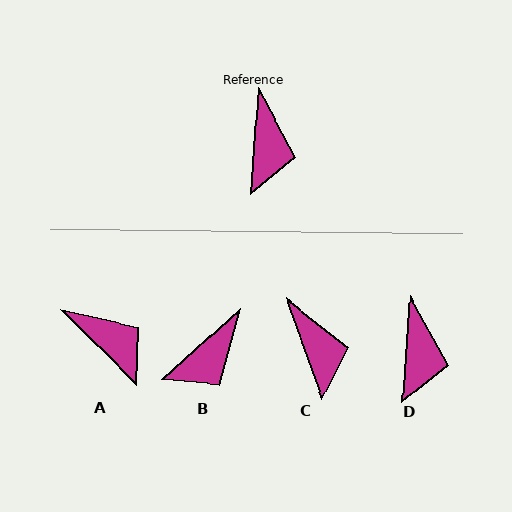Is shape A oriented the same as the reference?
No, it is off by about 49 degrees.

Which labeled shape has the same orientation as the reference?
D.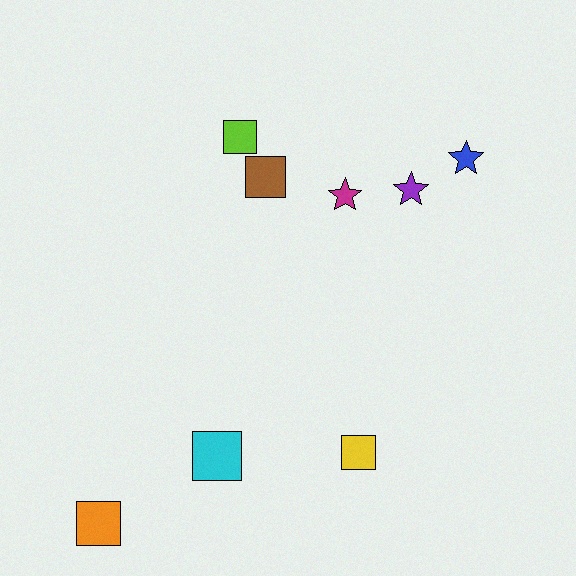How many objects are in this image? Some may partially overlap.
There are 8 objects.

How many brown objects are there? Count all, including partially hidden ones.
There is 1 brown object.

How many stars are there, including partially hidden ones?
There are 3 stars.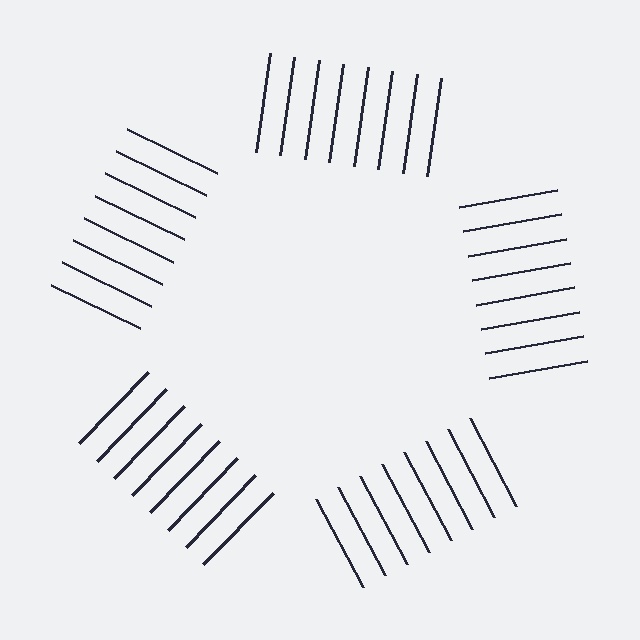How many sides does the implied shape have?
5 sides — the line-ends trace a pentagon.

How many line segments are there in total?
40 — 8 along each of the 5 edges.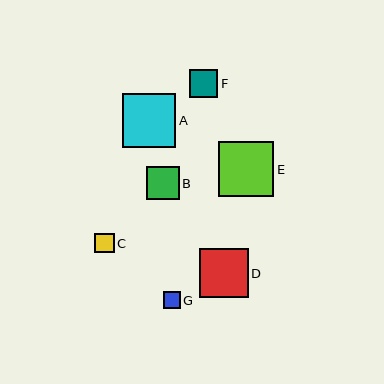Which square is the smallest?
Square G is the smallest with a size of approximately 17 pixels.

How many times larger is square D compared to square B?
Square D is approximately 1.5 times the size of square B.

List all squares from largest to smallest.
From largest to smallest: E, A, D, B, F, C, G.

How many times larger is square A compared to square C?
Square A is approximately 2.8 times the size of square C.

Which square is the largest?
Square E is the largest with a size of approximately 55 pixels.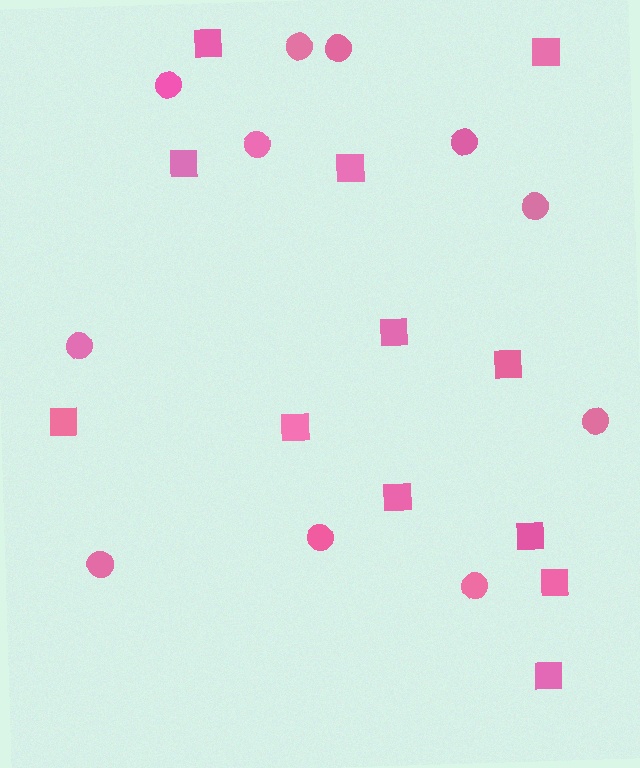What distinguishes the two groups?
There are 2 groups: one group of circles (11) and one group of squares (12).